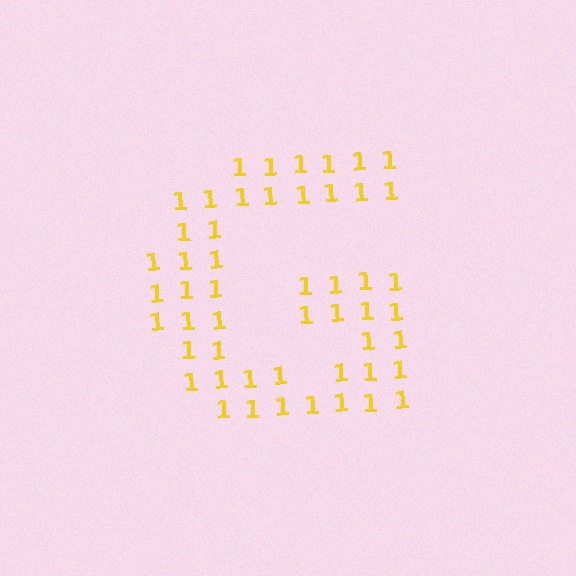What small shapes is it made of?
It is made of small digit 1's.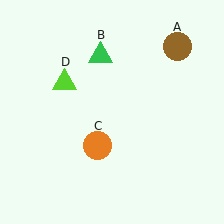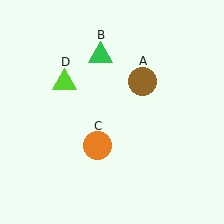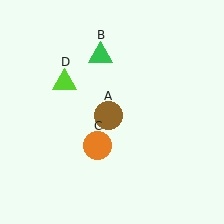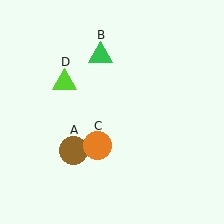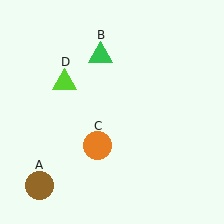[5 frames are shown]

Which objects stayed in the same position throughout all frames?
Green triangle (object B) and orange circle (object C) and lime triangle (object D) remained stationary.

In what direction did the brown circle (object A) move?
The brown circle (object A) moved down and to the left.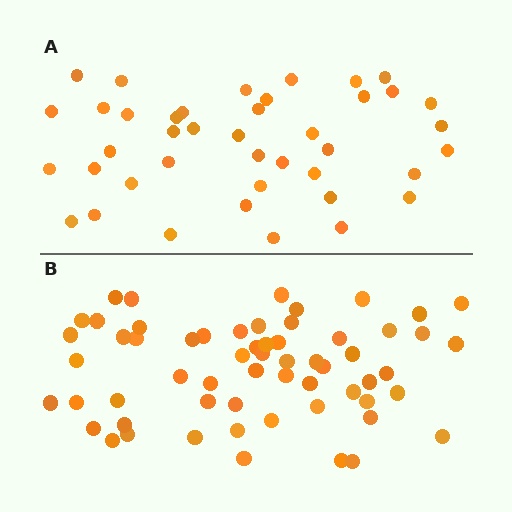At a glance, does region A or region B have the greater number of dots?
Region B (the bottom region) has more dots.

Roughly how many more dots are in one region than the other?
Region B has approximately 20 more dots than region A.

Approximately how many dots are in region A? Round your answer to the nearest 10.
About 40 dots. (The exact count is 41, which rounds to 40.)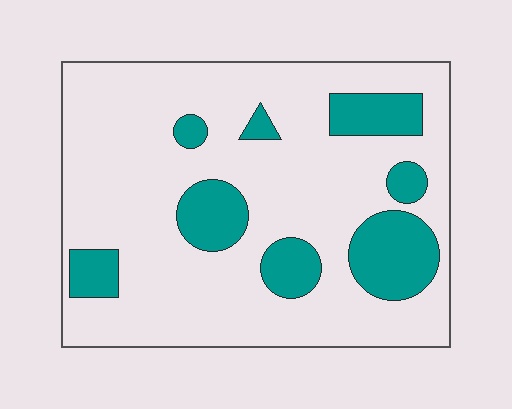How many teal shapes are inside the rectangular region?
8.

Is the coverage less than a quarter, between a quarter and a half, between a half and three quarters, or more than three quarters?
Less than a quarter.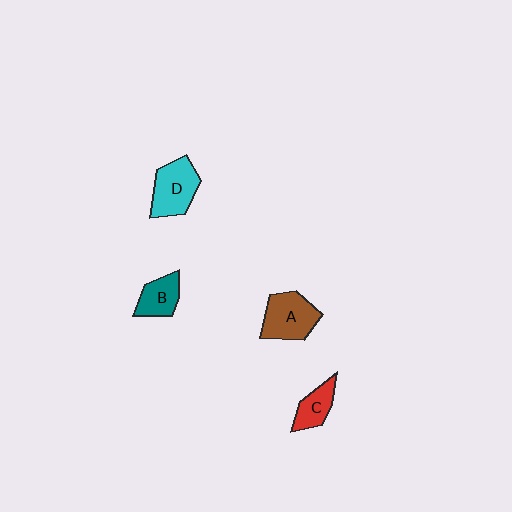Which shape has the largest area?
Shape A (brown).